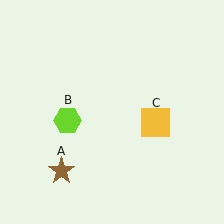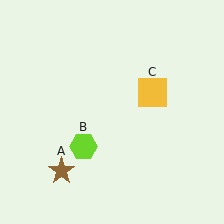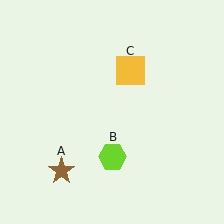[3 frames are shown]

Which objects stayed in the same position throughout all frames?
Brown star (object A) remained stationary.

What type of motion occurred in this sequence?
The lime hexagon (object B), yellow square (object C) rotated counterclockwise around the center of the scene.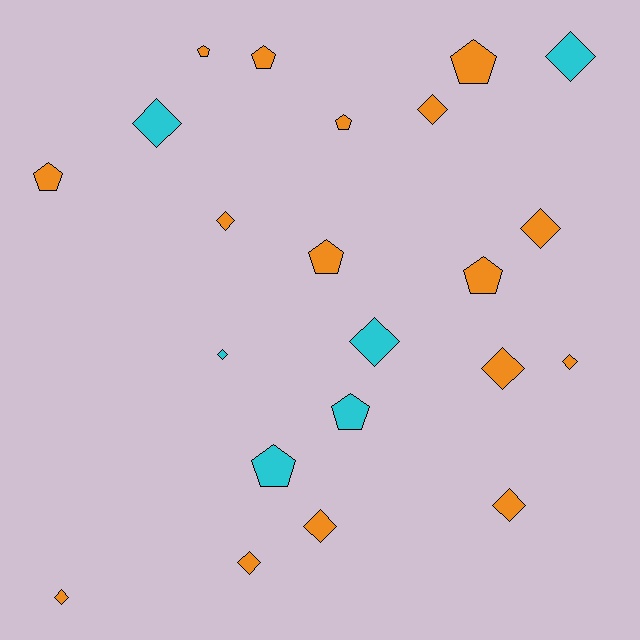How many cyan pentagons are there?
There are 2 cyan pentagons.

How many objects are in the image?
There are 22 objects.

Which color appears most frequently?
Orange, with 16 objects.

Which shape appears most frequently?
Diamond, with 13 objects.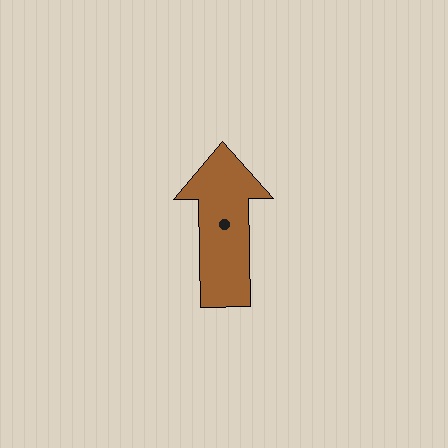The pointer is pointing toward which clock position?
Roughly 12 o'clock.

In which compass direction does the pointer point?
North.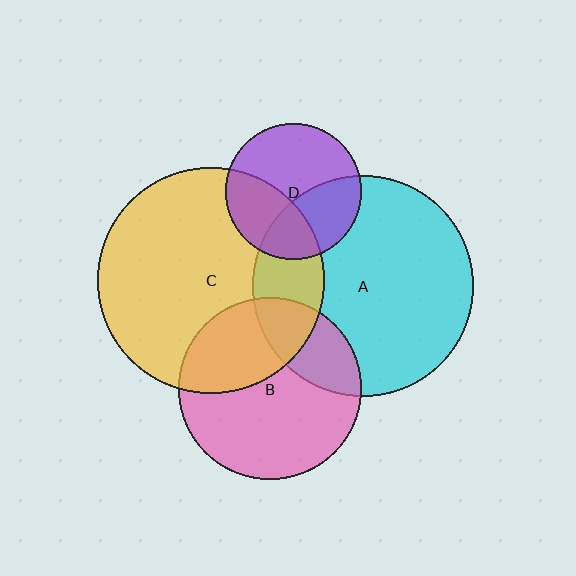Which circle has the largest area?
Circle C (yellow).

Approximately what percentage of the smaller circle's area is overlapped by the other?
Approximately 35%.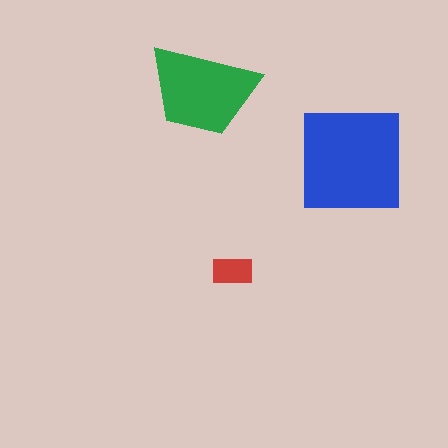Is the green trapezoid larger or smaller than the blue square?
Smaller.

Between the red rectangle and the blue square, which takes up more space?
The blue square.